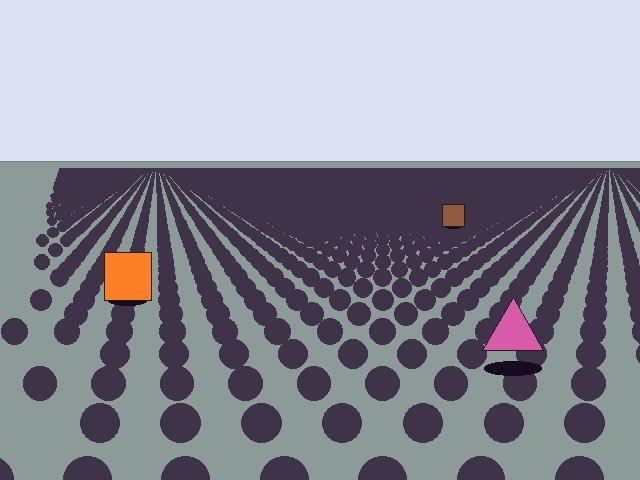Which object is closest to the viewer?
The pink triangle is closest. The texture marks near it are larger and more spread out.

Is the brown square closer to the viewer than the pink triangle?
No. The pink triangle is closer — you can tell from the texture gradient: the ground texture is coarser near it.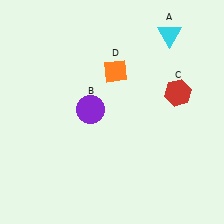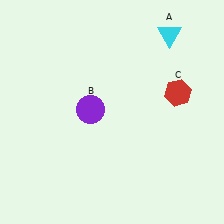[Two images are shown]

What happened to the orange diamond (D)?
The orange diamond (D) was removed in Image 2. It was in the top-right area of Image 1.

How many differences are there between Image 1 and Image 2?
There is 1 difference between the two images.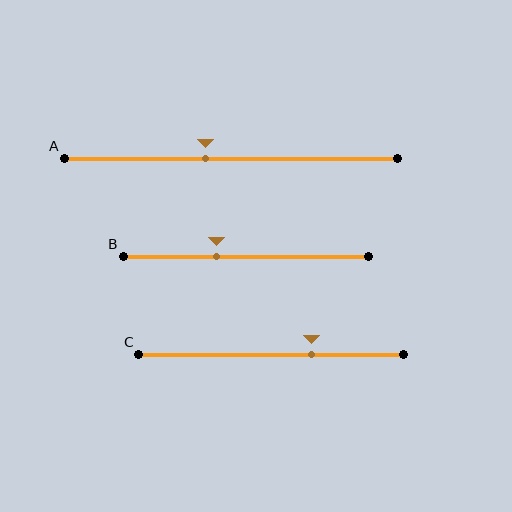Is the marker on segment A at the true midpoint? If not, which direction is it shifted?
No, the marker on segment A is shifted to the left by about 8% of the segment length.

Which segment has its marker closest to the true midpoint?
Segment A has its marker closest to the true midpoint.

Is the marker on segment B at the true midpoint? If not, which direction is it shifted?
No, the marker on segment B is shifted to the left by about 12% of the segment length.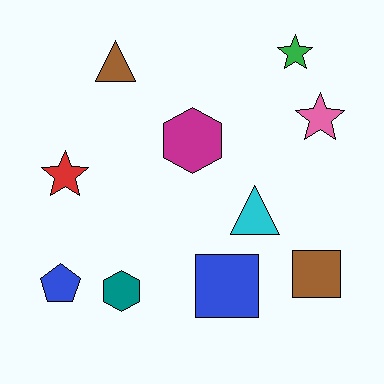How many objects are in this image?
There are 10 objects.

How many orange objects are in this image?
There are no orange objects.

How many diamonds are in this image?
There are no diamonds.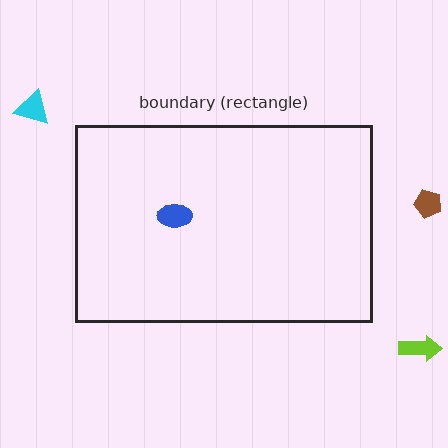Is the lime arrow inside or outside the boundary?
Outside.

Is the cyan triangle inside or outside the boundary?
Outside.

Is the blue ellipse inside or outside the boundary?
Inside.